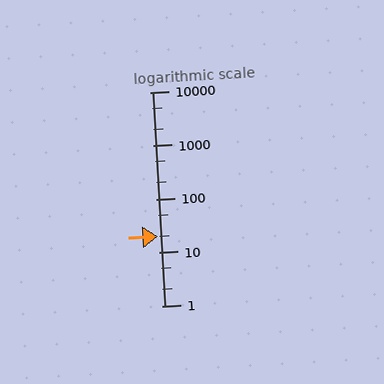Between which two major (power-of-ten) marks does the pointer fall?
The pointer is between 10 and 100.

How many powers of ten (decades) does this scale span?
The scale spans 4 decades, from 1 to 10000.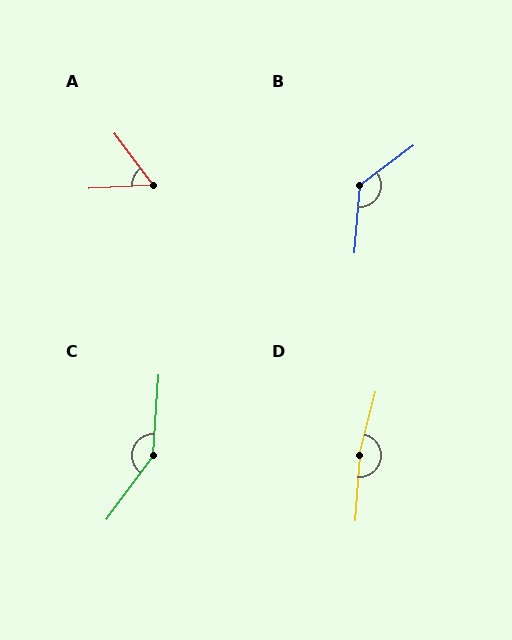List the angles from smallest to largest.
A (56°), B (131°), C (148°), D (169°).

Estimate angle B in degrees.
Approximately 131 degrees.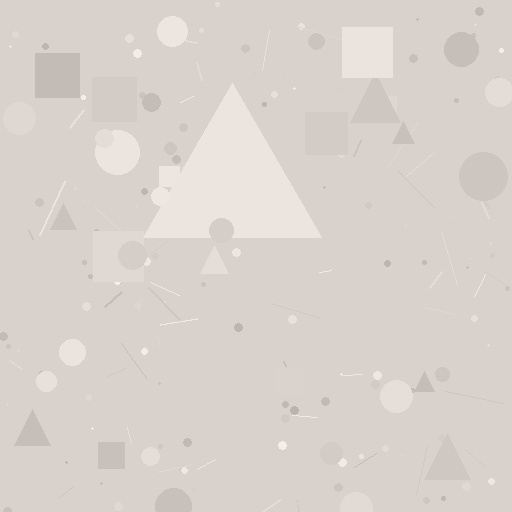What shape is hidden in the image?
A triangle is hidden in the image.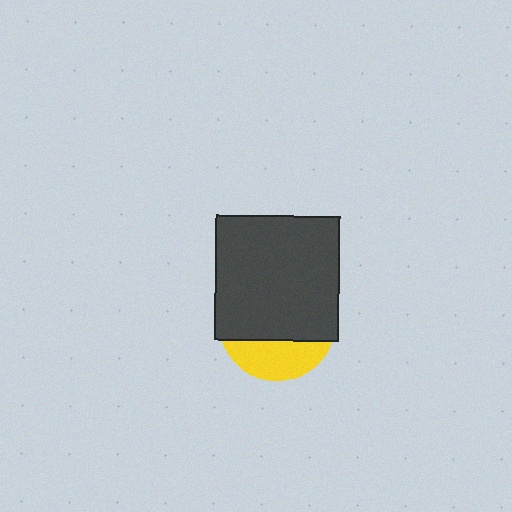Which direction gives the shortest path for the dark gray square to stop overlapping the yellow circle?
Moving up gives the shortest separation.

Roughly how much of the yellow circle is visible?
A small part of it is visible (roughly 30%).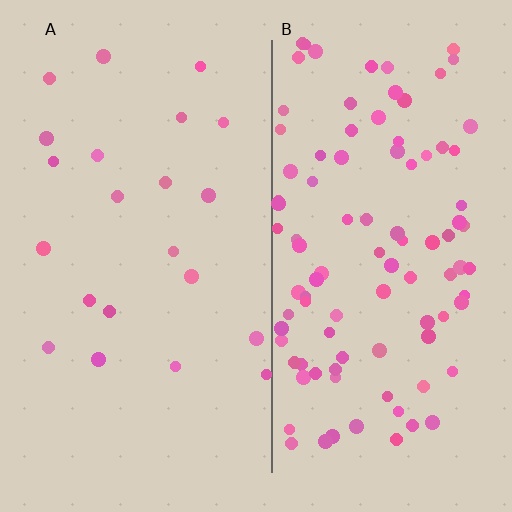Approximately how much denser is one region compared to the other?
Approximately 4.6× — region B over region A.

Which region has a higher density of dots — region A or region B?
B (the right).